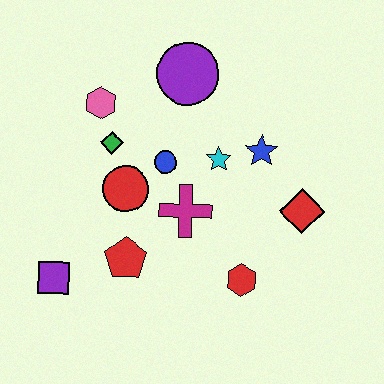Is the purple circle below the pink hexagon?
No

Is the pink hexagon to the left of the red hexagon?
Yes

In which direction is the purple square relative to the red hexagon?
The purple square is to the left of the red hexagon.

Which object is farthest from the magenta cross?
The purple square is farthest from the magenta cross.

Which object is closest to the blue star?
The cyan star is closest to the blue star.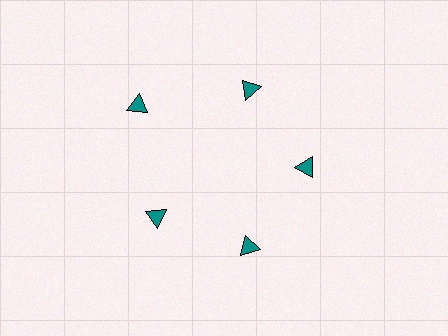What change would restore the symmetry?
The symmetry would be restored by moving it inward, back onto the ring so that all 5 triangles sit at equal angles and equal distance from the center.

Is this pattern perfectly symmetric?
No. The 5 teal triangles are arranged in a ring, but one element near the 10 o'clock position is pushed outward from the center, breaking the 5-fold rotational symmetry.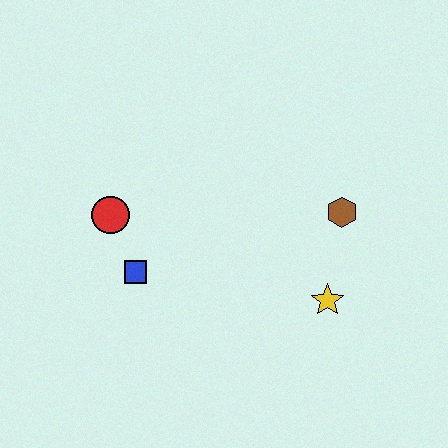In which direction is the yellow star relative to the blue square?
The yellow star is to the right of the blue square.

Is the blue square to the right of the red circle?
Yes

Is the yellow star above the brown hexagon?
No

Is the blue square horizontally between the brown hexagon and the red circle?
Yes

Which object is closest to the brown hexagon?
The yellow star is closest to the brown hexagon.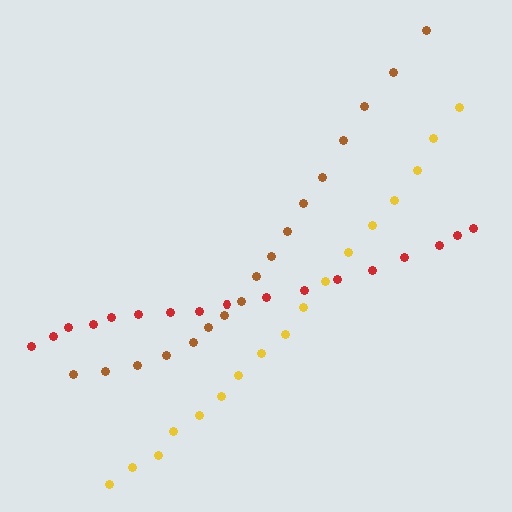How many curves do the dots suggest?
There are 3 distinct paths.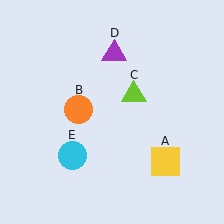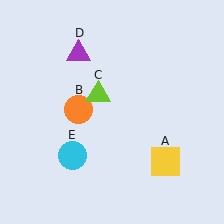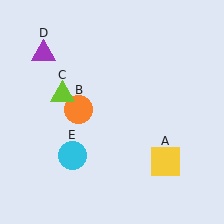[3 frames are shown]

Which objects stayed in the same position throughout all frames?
Yellow square (object A) and orange circle (object B) and cyan circle (object E) remained stationary.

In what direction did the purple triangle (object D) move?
The purple triangle (object D) moved left.